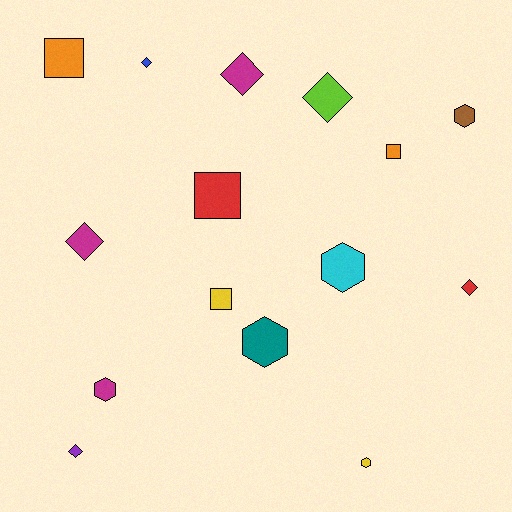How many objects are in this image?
There are 15 objects.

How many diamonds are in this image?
There are 6 diamonds.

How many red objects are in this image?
There are 2 red objects.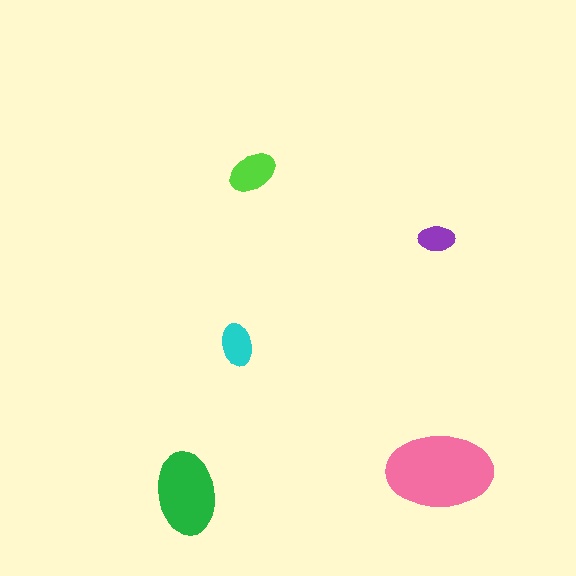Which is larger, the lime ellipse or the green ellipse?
The green one.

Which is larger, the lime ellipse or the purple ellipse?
The lime one.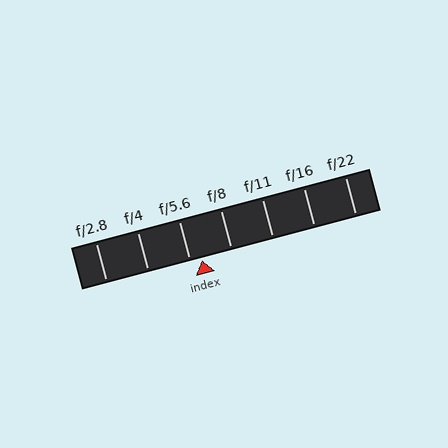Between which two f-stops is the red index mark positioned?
The index mark is between f/5.6 and f/8.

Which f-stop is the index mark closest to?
The index mark is closest to f/5.6.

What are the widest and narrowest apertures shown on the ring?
The widest aperture shown is f/2.8 and the narrowest is f/22.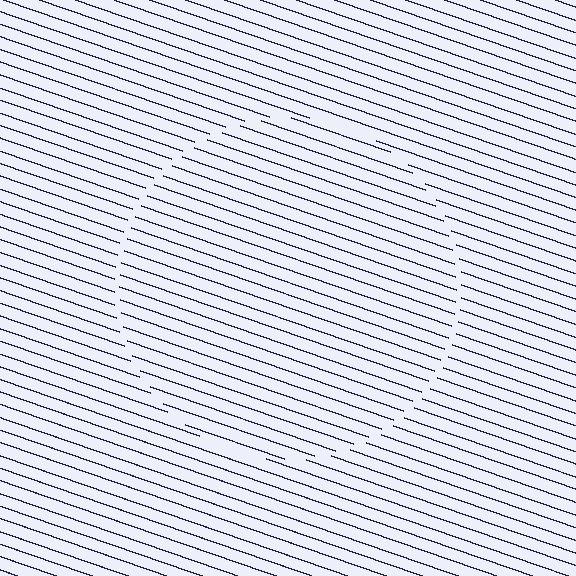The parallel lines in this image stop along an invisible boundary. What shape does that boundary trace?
An illusory circle. The interior of the shape contains the same grating, shifted by half a period — the contour is defined by the phase discontinuity where line-ends from the inner and outer gratings abut.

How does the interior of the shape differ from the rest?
The interior of the shape contains the same grating, shifted by half a period — the contour is defined by the phase discontinuity where line-ends from the inner and outer gratings abut.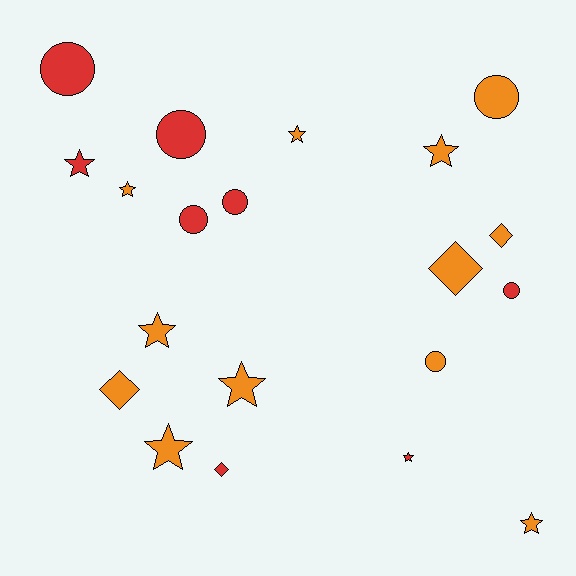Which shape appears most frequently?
Star, with 9 objects.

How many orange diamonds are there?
There are 3 orange diamonds.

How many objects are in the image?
There are 20 objects.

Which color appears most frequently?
Orange, with 12 objects.